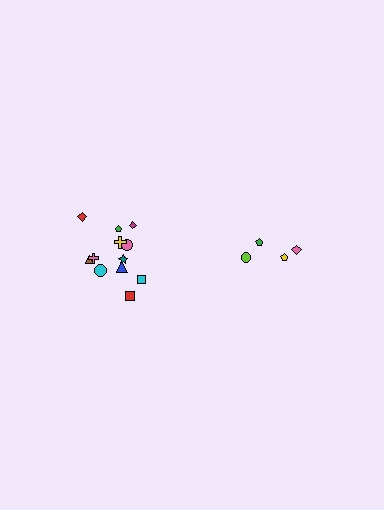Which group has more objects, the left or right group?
The left group.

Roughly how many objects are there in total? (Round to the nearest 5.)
Roughly 15 objects in total.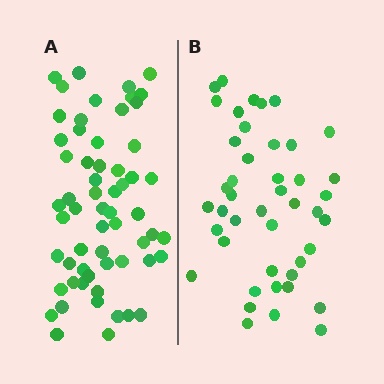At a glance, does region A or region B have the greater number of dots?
Region A (the left region) has more dots.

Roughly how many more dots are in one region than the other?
Region A has approximately 15 more dots than region B.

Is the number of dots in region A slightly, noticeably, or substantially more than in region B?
Region A has noticeably more, but not dramatically so. The ratio is roughly 1.4 to 1.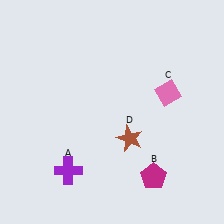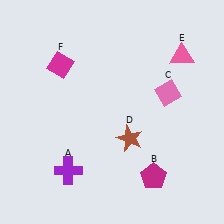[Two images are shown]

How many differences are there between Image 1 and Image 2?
There are 2 differences between the two images.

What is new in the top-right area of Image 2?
A pink triangle (E) was added in the top-right area of Image 2.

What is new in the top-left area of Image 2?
A magenta diamond (F) was added in the top-left area of Image 2.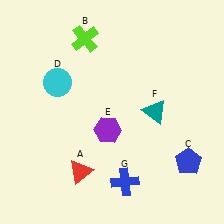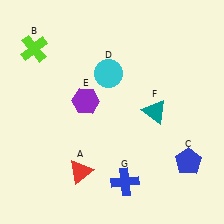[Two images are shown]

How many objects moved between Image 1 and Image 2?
3 objects moved between the two images.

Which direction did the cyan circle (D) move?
The cyan circle (D) moved right.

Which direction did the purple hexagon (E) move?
The purple hexagon (E) moved up.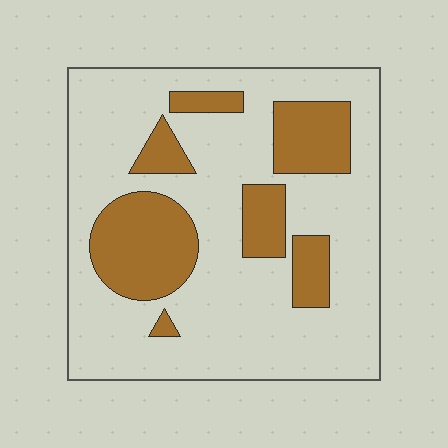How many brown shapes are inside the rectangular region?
7.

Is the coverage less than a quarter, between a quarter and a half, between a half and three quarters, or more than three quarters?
Between a quarter and a half.